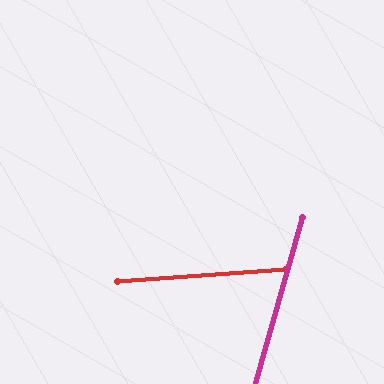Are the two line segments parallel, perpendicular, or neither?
Neither parallel nor perpendicular — they differ by about 70°.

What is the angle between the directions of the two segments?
Approximately 70 degrees.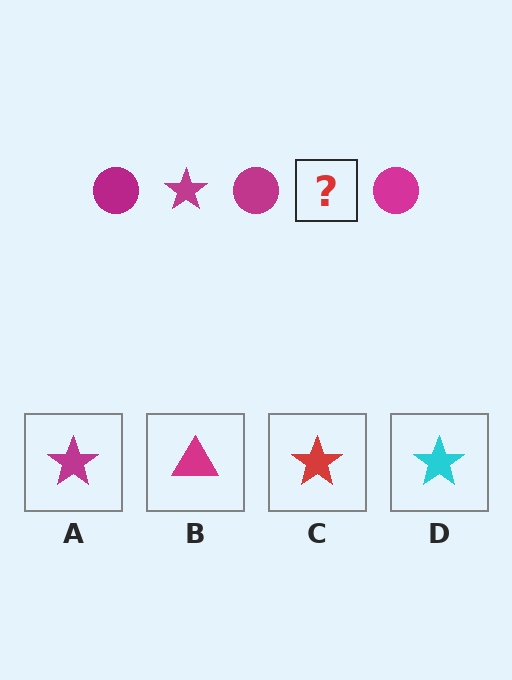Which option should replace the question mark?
Option A.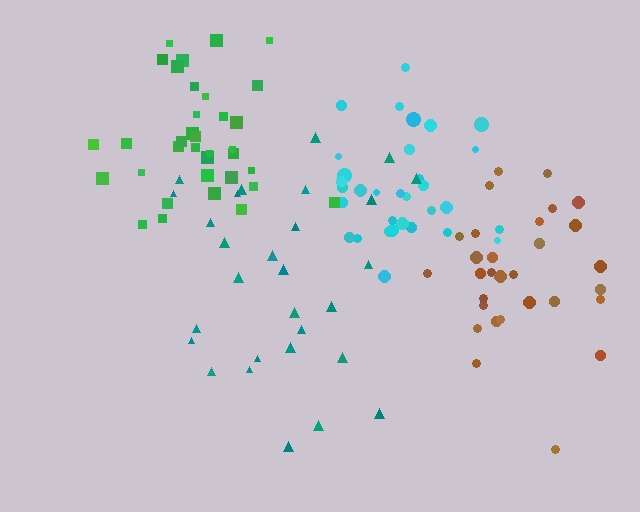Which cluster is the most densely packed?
Cyan.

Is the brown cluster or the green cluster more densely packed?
Green.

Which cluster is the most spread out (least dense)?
Teal.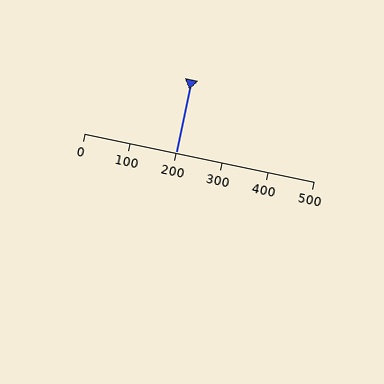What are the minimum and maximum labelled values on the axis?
The axis runs from 0 to 500.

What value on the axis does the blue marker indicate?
The marker indicates approximately 200.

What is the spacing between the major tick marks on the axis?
The major ticks are spaced 100 apart.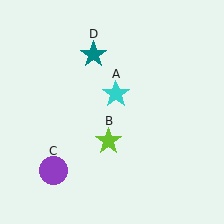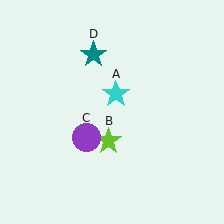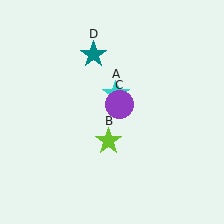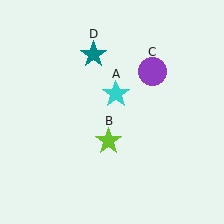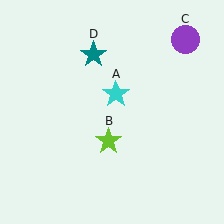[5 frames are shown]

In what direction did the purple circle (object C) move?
The purple circle (object C) moved up and to the right.